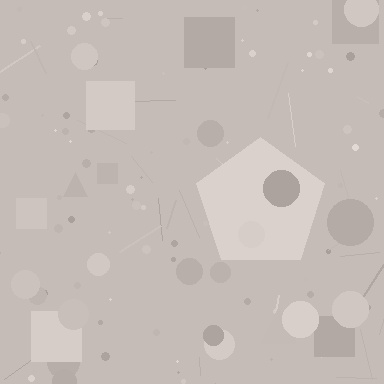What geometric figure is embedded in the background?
A pentagon is embedded in the background.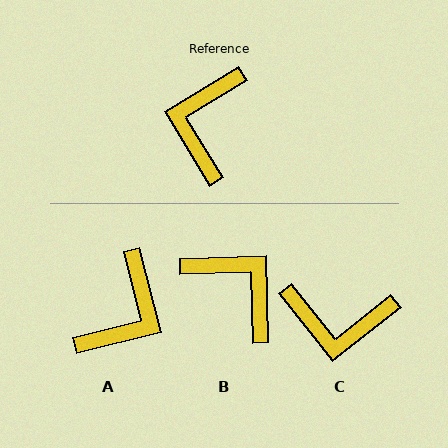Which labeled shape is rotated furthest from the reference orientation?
A, about 163 degrees away.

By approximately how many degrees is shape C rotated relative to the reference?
Approximately 97 degrees counter-clockwise.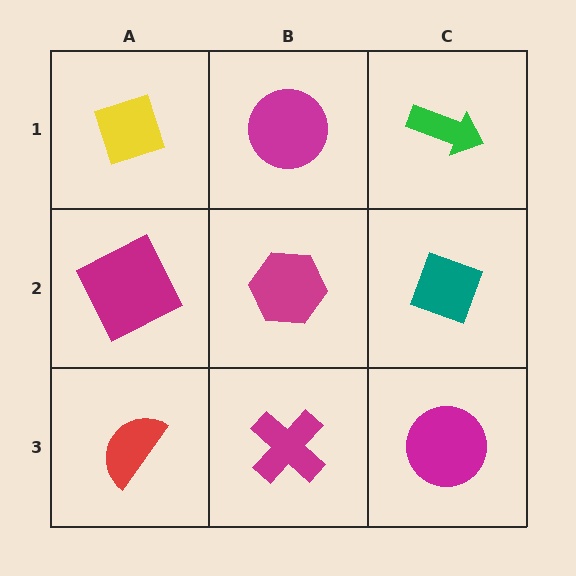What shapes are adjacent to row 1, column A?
A magenta square (row 2, column A), a magenta circle (row 1, column B).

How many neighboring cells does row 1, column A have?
2.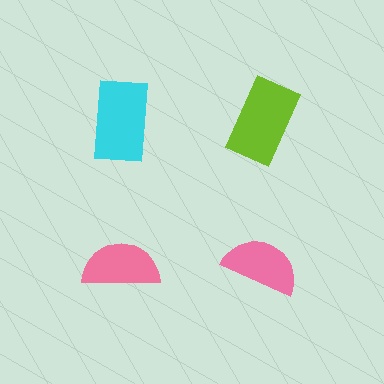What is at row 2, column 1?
A pink semicircle.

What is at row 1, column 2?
A lime rectangle.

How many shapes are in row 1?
2 shapes.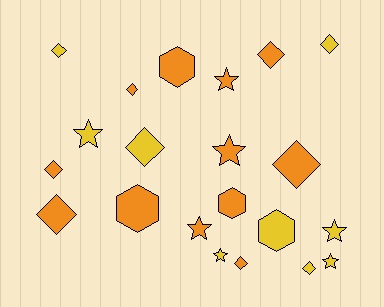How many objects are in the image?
There are 21 objects.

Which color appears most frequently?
Orange, with 12 objects.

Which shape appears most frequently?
Diamond, with 10 objects.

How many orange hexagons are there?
There are 3 orange hexagons.